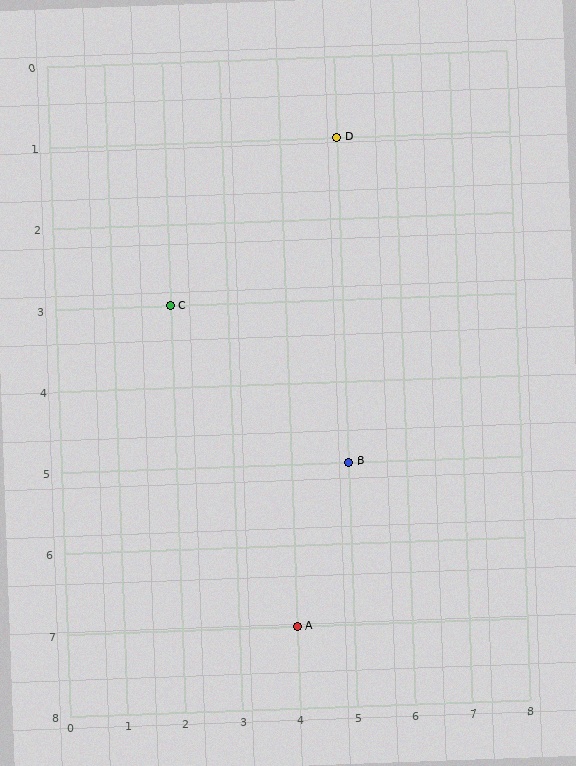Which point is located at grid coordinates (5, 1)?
Point D is at (5, 1).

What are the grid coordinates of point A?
Point A is at grid coordinates (4, 7).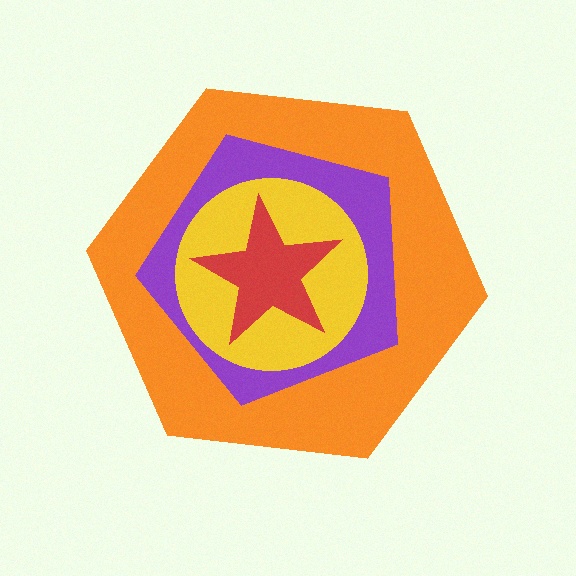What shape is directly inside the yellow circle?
The red star.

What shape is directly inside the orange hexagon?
The purple pentagon.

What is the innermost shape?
The red star.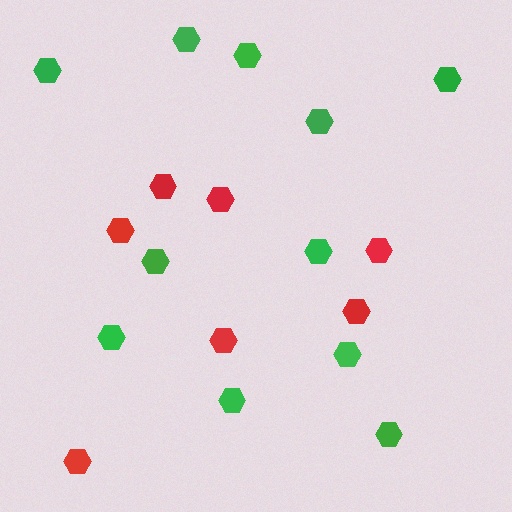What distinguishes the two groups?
There are 2 groups: one group of green hexagons (11) and one group of red hexagons (7).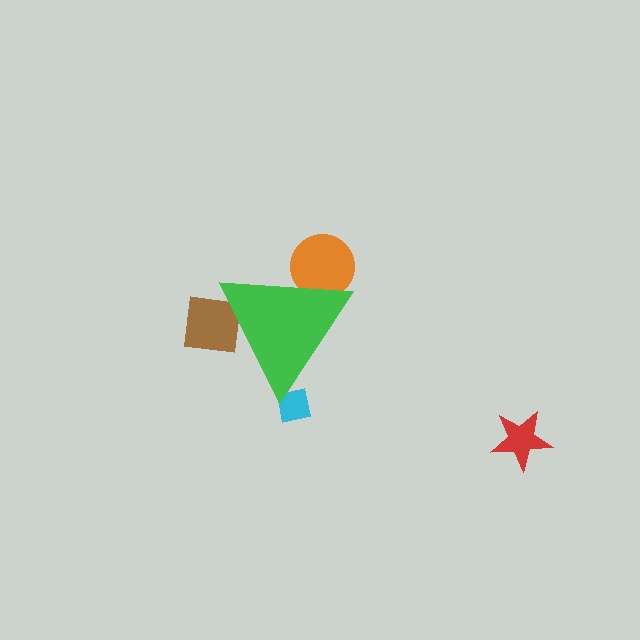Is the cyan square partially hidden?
Yes, the cyan square is partially hidden behind the green triangle.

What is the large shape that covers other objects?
A green triangle.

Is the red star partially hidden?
No, the red star is fully visible.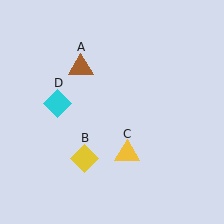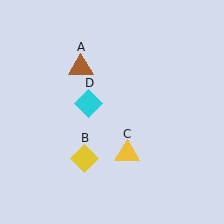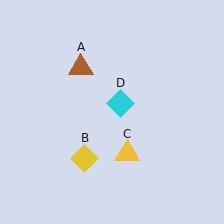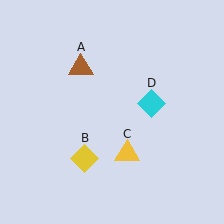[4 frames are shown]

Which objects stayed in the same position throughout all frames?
Brown triangle (object A) and yellow diamond (object B) and yellow triangle (object C) remained stationary.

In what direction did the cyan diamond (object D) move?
The cyan diamond (object D) moved right.